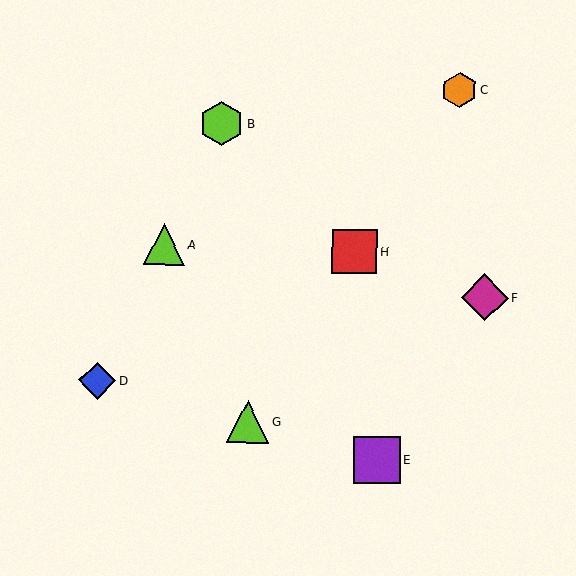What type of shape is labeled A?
Shape A is a lime triangle.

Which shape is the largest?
The magenta diamond (labeled F) is the largest.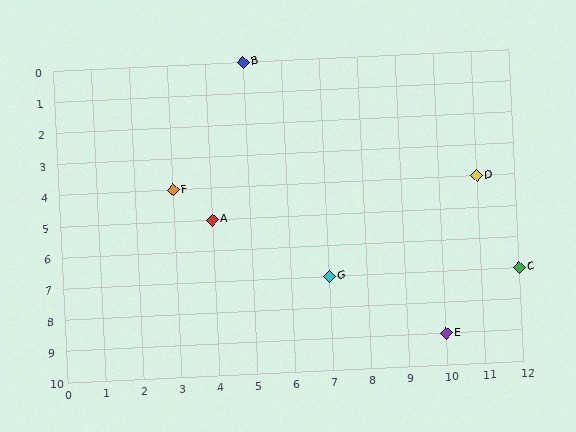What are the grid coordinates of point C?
Point C is at grid coordinates (12, 7).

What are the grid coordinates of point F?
Point F is at grid coordinates (3, 4).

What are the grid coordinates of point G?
Point G is at grid coordinates (7, 7).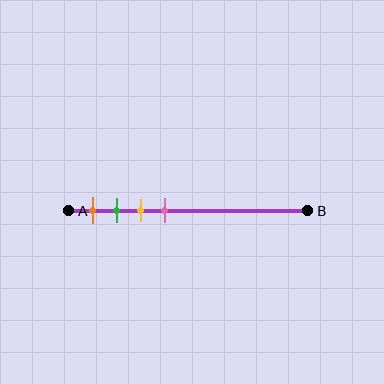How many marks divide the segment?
There are 4 marks dividing the segment.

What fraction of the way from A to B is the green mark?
The green mark is approximately 20% (0.2) of the way from A to B.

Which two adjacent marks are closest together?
The green and yellow marks are the closest adjacent pair.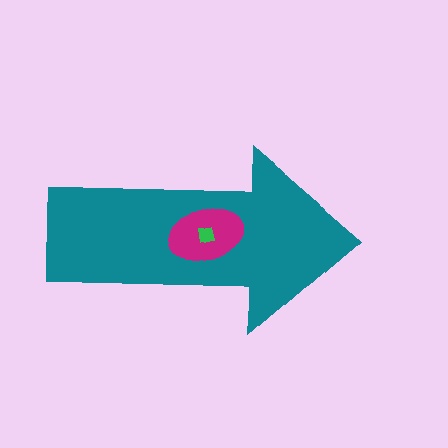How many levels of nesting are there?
3.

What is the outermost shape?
The teal arrow.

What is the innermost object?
The green square.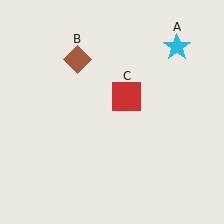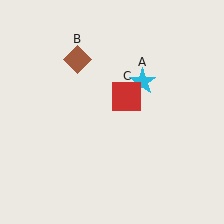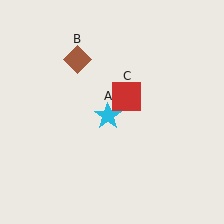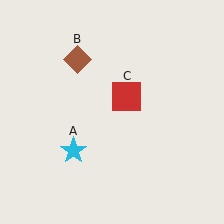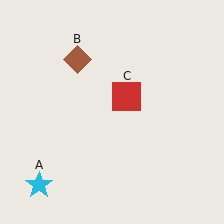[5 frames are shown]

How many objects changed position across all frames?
1 object changed position: cyan star (object A).